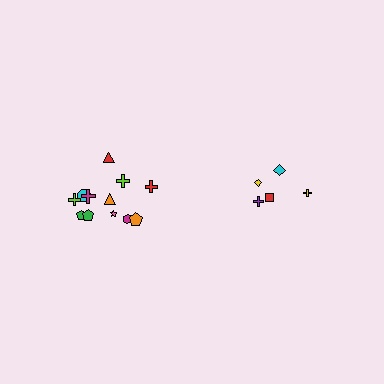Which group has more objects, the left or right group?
The left group.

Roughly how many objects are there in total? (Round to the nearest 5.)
Roughly 15 objects in total.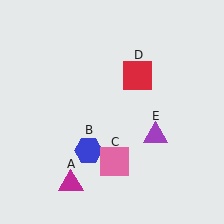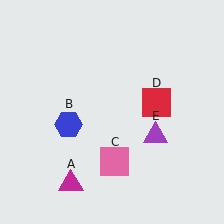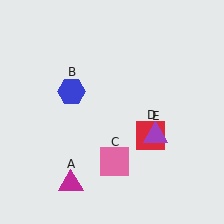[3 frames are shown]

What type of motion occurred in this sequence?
The blue hexagon (object B), red square (object D) rotated clockwise around the center of the scene.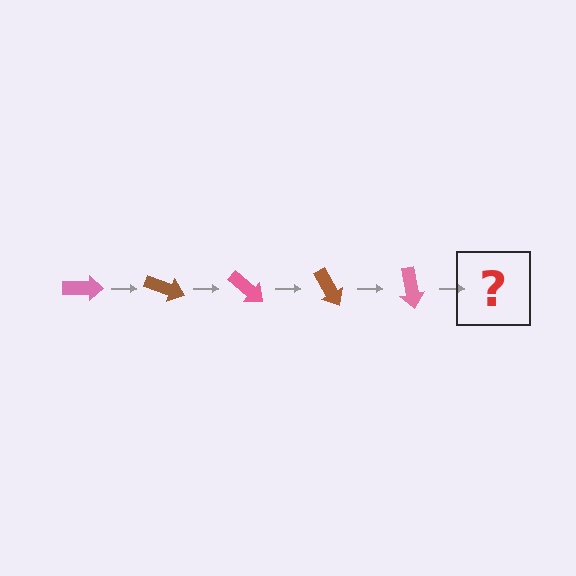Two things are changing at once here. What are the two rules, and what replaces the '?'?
The two rules are that it rotates 20 degrees each step and the color cycles through pink and brown. The '?' should be a brown arrow, rotated 100 degrees from the start.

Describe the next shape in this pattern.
It should be a brown arrow, rotated 100 degrees from the start.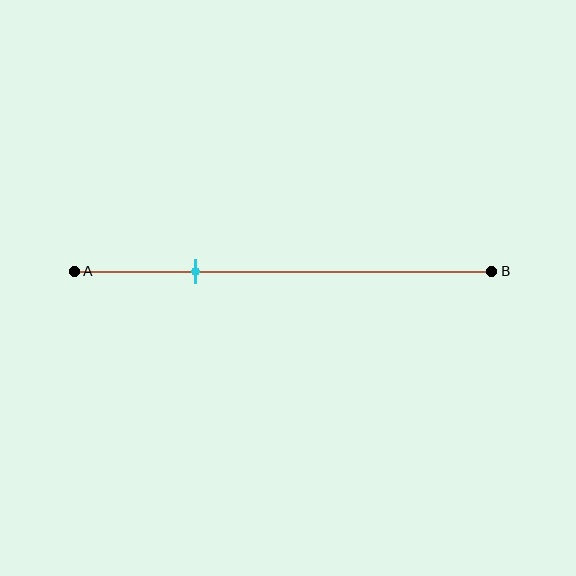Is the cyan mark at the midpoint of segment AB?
No, the mark is at about 30% from A, not at the 50% midpoint.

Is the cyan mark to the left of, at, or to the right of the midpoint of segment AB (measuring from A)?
The cyan mark is to the left of the midpoint of segment AB.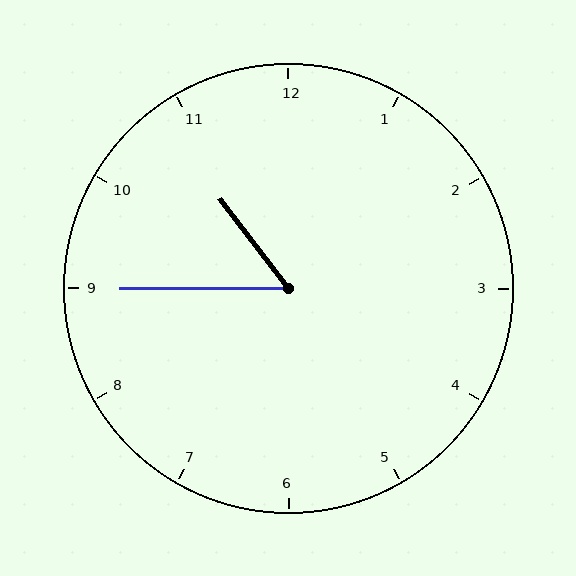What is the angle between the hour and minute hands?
Approximately 52 degrees.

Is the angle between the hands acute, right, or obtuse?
It is acute.